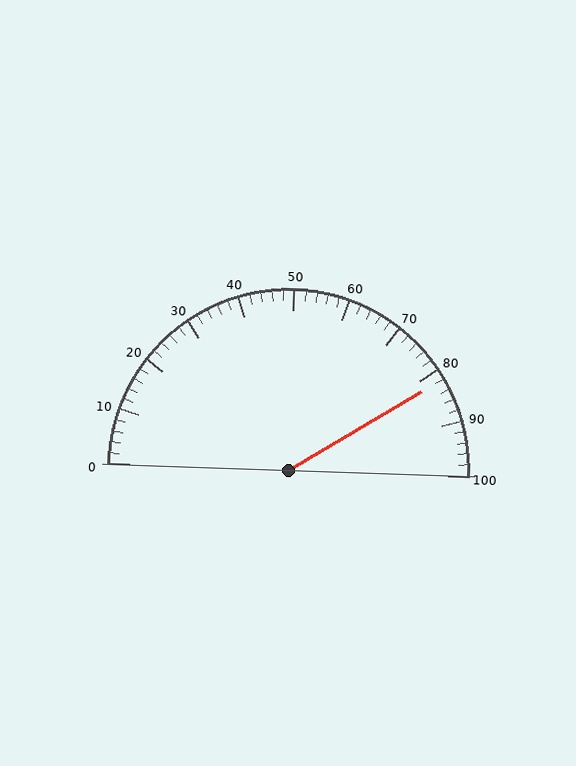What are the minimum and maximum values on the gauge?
The gauge ranges from 0 to 100.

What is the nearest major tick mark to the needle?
The nearest major tick mark is 80.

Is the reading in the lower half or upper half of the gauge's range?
The reading is in the upper half of the range (0 to 100).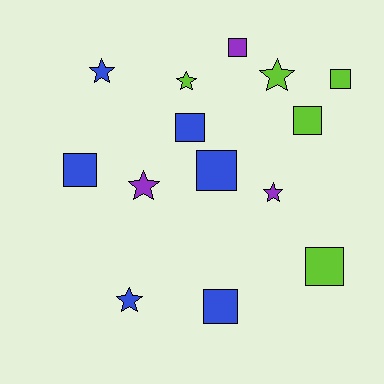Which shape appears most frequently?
Square, with 8 objects.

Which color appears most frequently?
Blue, with 6 objects.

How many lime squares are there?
There are 3 lime squares.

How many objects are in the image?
There are 14 objects.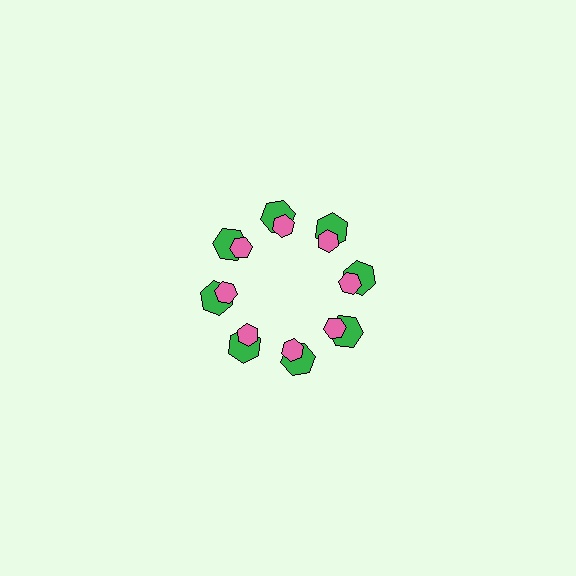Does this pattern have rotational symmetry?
Yes, this pattern has 8-fold rotational symmetry. It looks the same after rotating 45 degrees around the center.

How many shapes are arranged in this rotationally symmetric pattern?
There are 16 shapes, arranged in 8 groups of 2.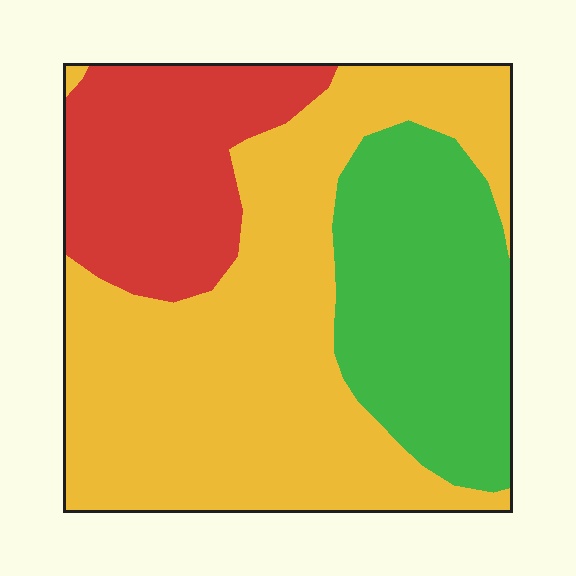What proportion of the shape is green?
Green takes up about one quarter (1/4) of the shape.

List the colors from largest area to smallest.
From largest to smallest: yellow, green, red.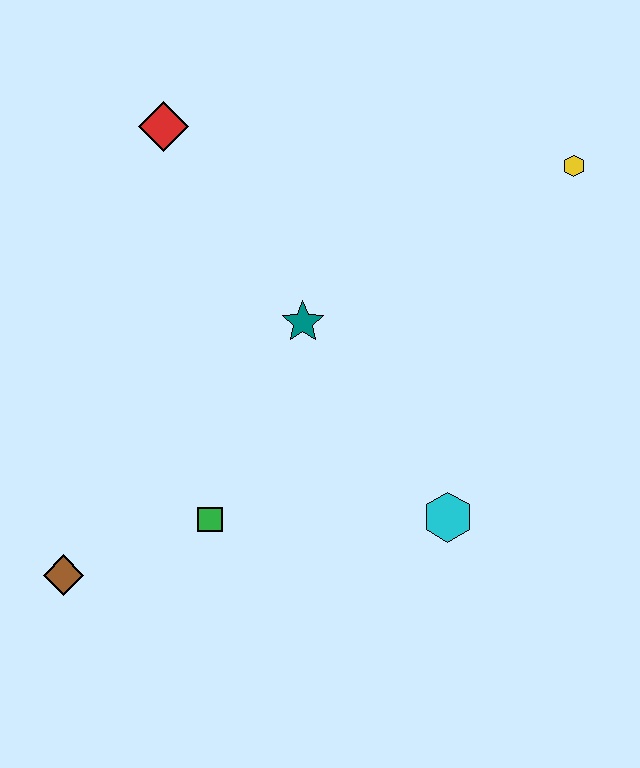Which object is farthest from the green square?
The yellow hexagon is farthest from the green square.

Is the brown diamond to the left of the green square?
Yes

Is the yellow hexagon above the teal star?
Yes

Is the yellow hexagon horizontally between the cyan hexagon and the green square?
No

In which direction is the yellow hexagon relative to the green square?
The yellow hexagon is to the right of the green square.